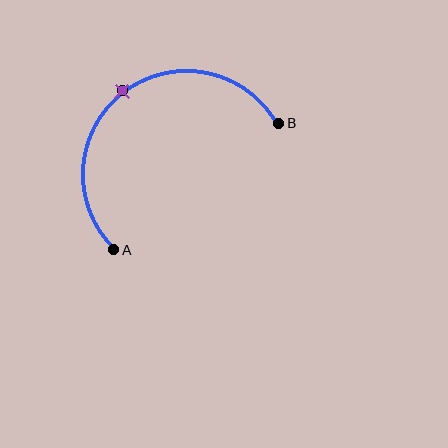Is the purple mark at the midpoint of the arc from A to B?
Yes. The purple mark lies on the arc at equal arc-length from both A and B — it is the arc midpoint.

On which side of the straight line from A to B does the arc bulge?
The arc bulges above and to the left of the straight line connecting A and B.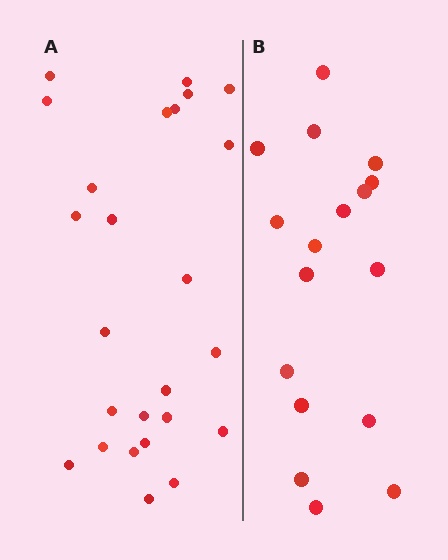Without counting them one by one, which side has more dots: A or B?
Region A (the left region) has more dots.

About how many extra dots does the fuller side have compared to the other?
Region A has roughly 8 or so more dots than region B.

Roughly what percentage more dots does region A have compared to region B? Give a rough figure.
About 45% more.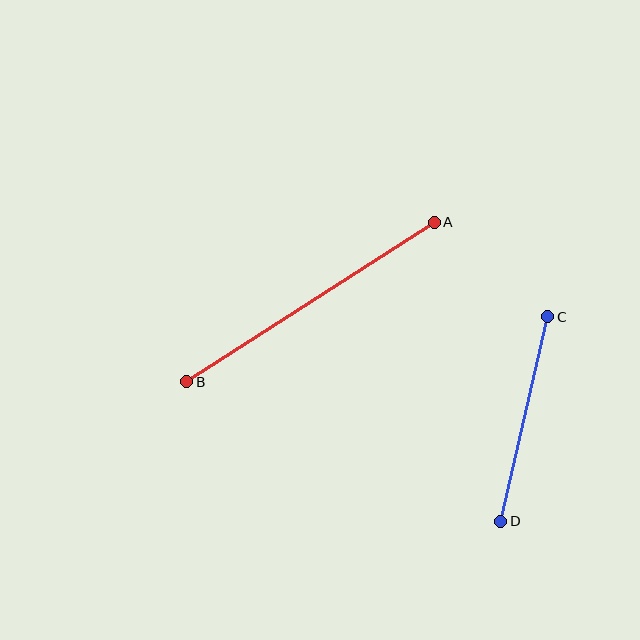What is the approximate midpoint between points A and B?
The midpoint is at approximately (310, 302) pixels.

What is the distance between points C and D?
The distance is approximately 210 pixels.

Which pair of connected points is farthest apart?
Points A and B are farthest apart.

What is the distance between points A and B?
The distance is approximately 295 pixels.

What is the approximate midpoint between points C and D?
The midpoint is at approximately (524, 419) pixels.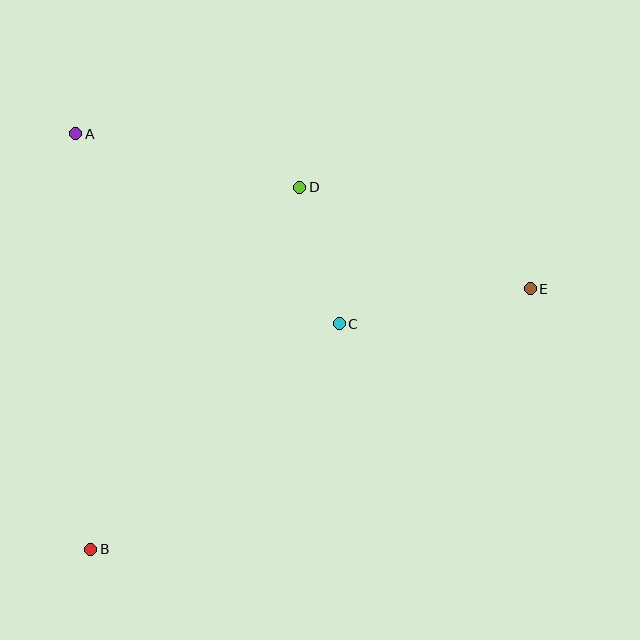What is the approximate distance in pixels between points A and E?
The distance between A and E is approximately 480 pixels.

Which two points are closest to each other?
Points C and D are closest to each other.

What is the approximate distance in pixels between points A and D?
The distance between A and D is approximately 230 pixels.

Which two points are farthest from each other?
Points B and E are farthest from each other.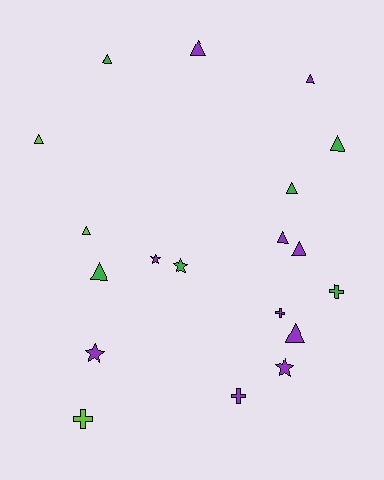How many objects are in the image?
There are 19 objects.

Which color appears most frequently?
Purple, with 10 objects.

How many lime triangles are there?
There are 2 lime triangles.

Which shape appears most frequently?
Triangle, with 11 objects.